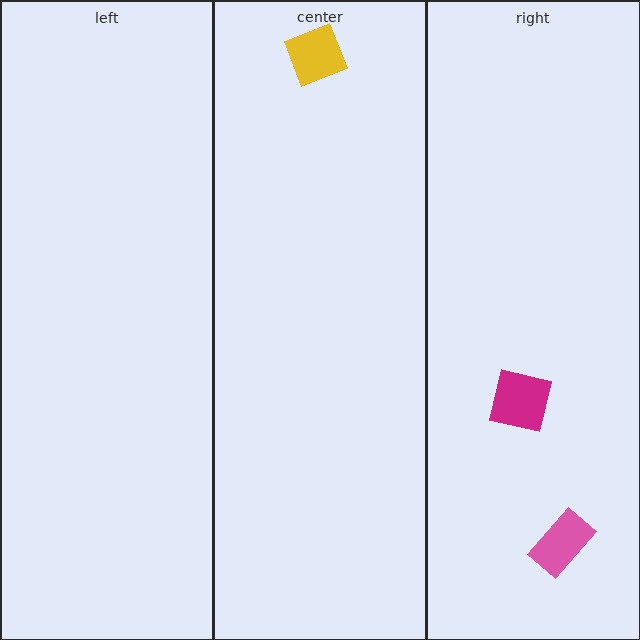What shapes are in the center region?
The yellow square.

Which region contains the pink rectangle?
The right region.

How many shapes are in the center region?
1.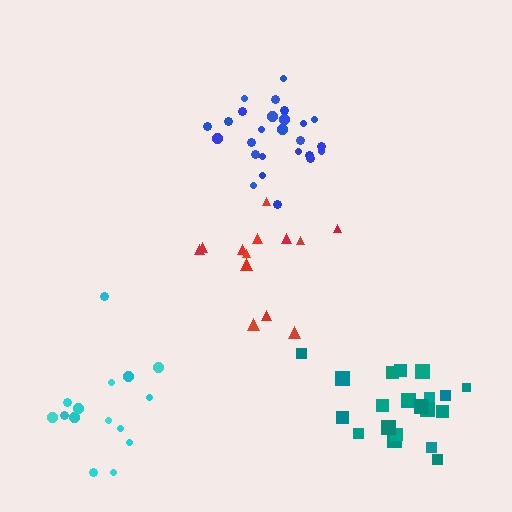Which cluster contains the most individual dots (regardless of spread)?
Blue (26).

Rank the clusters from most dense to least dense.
blue, teal, cyan, red.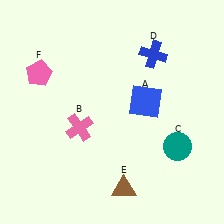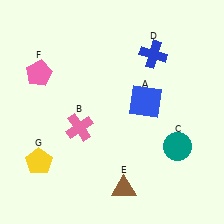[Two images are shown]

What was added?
A yellow pentagon (G) was added in Image 2.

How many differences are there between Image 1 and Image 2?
There is 1 difference between the two images.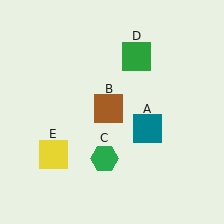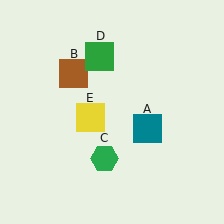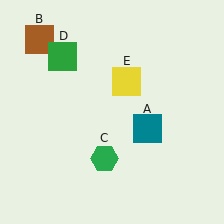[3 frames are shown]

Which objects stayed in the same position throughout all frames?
Teal square (object A) and green hexagon (object C) remained stationary.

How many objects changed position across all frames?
3 objects changed position: brown square (object B), green square (object D), yellow square (object E).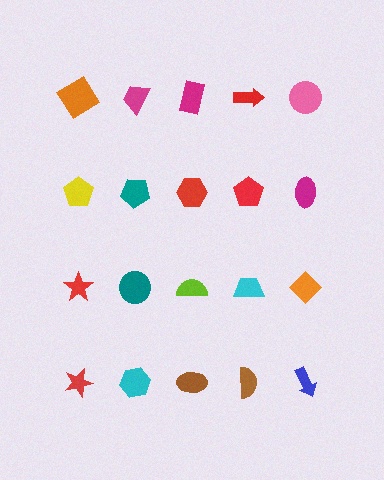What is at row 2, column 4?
A red pentagon.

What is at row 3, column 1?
A red star.